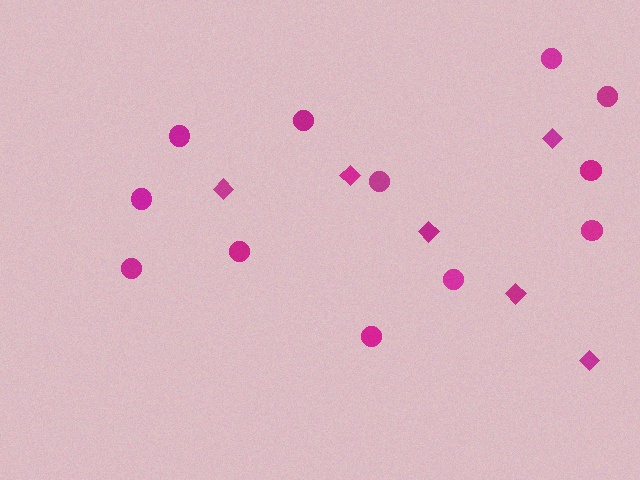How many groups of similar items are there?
There are 2 groups: one group of circles (12) and one group of diamonds (6).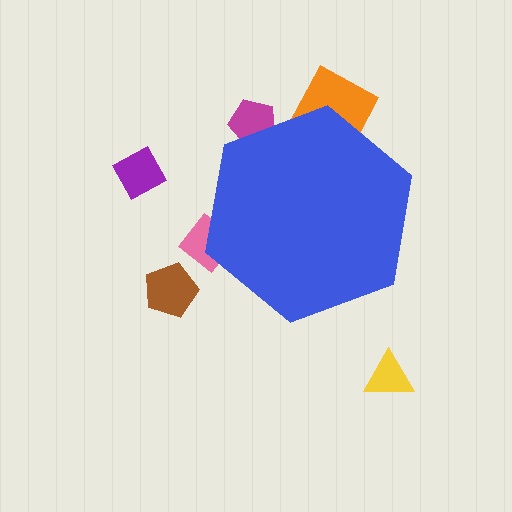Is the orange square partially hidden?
Yes, the orange square is partially hidden behind the blue hexagon.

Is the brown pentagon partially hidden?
No, the brown pentagon is fully visible.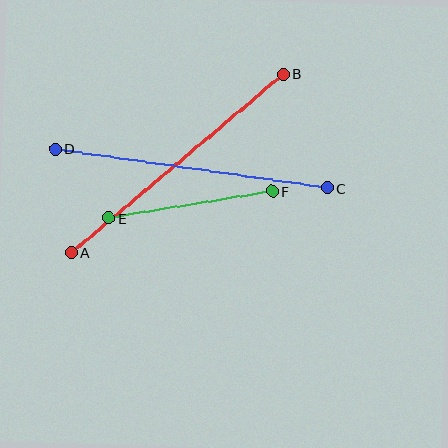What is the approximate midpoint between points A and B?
The midpoint is at approximately (177, 163) pixels.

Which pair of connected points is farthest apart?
Points A and B are farthest apart.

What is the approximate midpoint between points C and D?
The midpoint is at approximately (191, 168) pixels.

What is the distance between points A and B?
The distance is approximately 277 pixels.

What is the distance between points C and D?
The distance is approximately 275 pixels.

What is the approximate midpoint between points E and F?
The midpoint is at approximately (191, 205) pixels.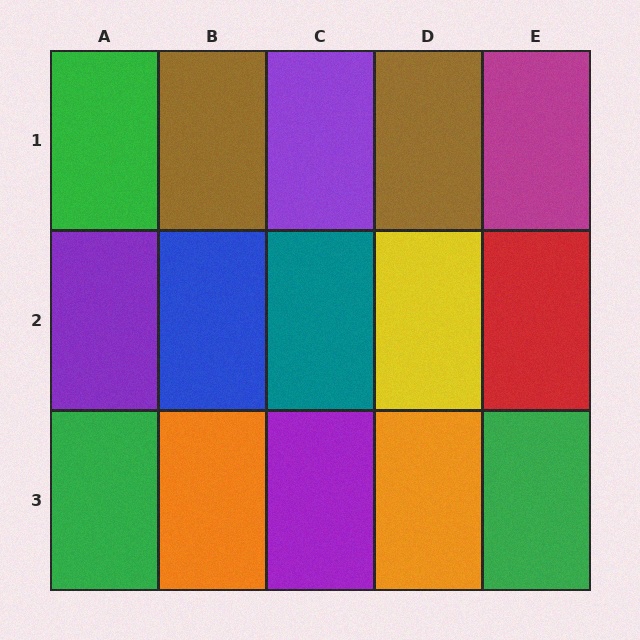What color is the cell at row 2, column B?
Blue.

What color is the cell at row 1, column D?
Brown.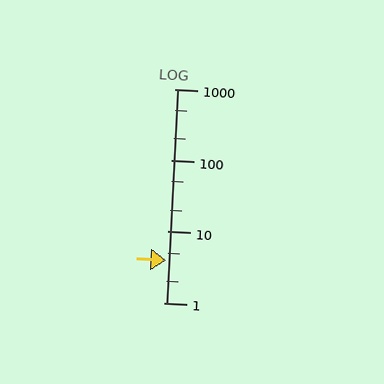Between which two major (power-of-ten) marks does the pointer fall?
The pointer is between 1 and 10.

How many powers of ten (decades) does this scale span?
The scale spans 3 decades, from 1 to 1000.